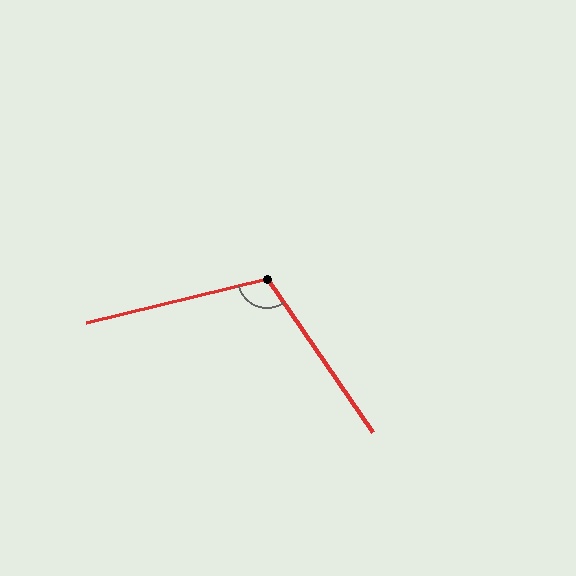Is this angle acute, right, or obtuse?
It is obtuse.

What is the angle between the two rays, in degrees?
Approximately 111 degrees.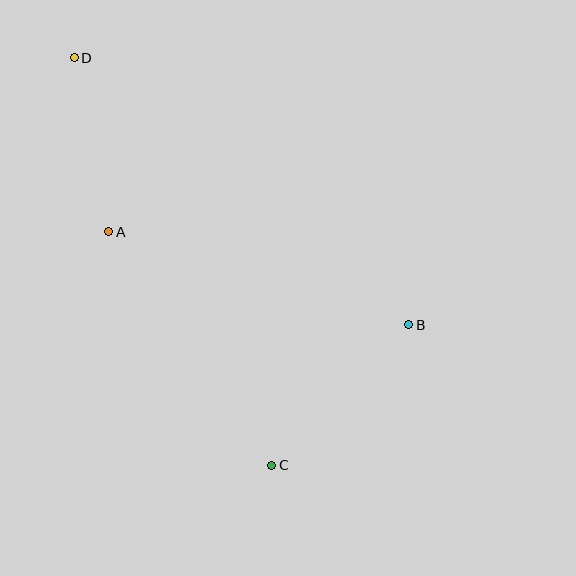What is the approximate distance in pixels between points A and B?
The distance between A and B is approximately 314 pixels.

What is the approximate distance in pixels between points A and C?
The distance between A and C is approximately 285 pixels.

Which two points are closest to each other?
Points A and D are closest to each other.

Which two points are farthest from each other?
Points C and D are farthest from each other.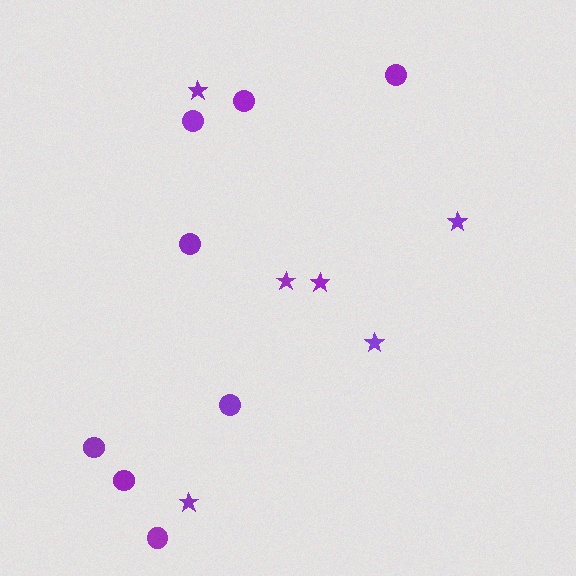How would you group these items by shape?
There are 2 groups: one group of stars (6) and one group of circles (8).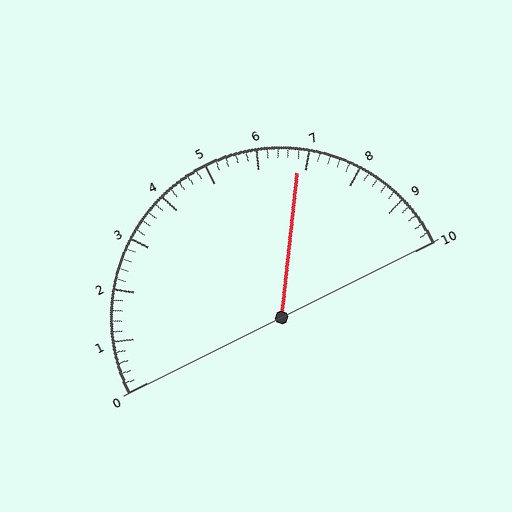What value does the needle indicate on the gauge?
The needle indicates approximately 6.8.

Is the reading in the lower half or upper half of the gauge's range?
The reading is in the upper half of the range (0 to 10).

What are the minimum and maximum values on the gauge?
The gauge ranges from 0 to 10.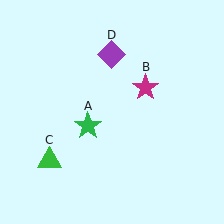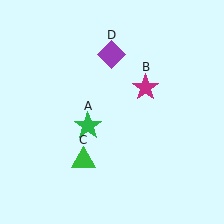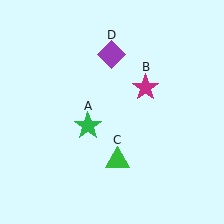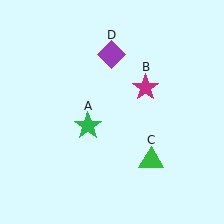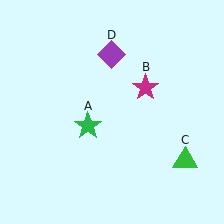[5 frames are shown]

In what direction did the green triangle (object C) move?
The green triangle (object C) moved right.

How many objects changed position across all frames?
1 object changed position: green triangle (object C).